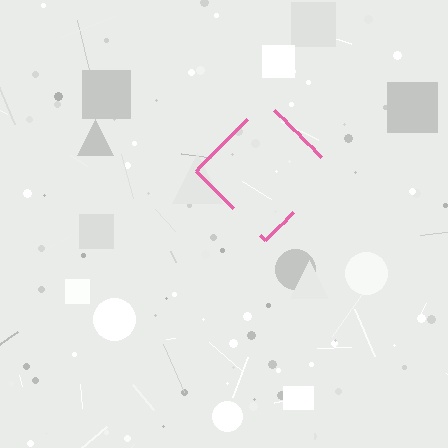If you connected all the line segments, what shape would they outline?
They would outline a diamond.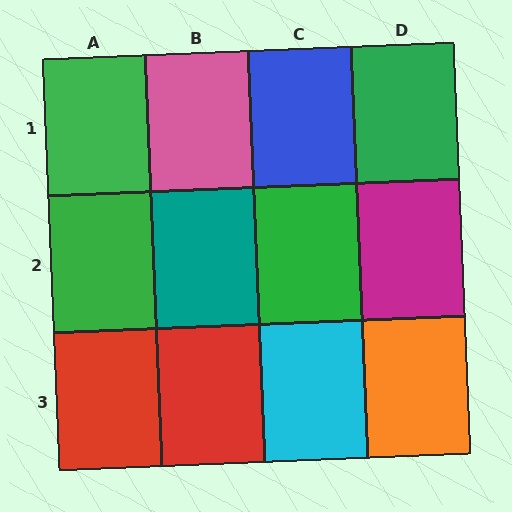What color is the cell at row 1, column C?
Blue.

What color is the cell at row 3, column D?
Orange.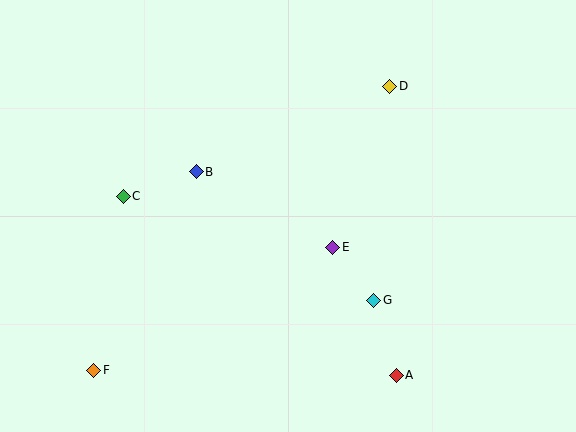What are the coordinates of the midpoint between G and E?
The midpoint between G and E is at (353, 274).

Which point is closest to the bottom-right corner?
Point A is closest to the bottom-right corner.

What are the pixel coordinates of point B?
Point B is at (196, 172).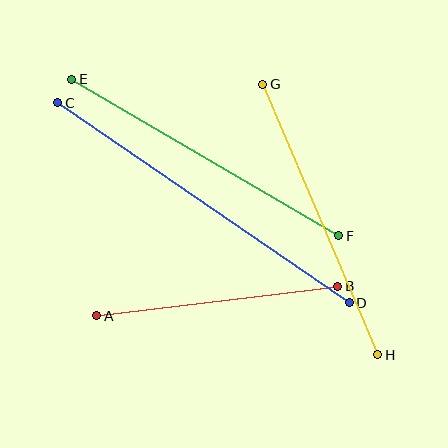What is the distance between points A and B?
The distance is approximately 243 pixels.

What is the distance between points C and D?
The distance is approximately 353 pixels.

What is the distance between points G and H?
The distance is approximately 294 pixels.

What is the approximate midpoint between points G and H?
The midpoint is at approximately (320, 219) pixels.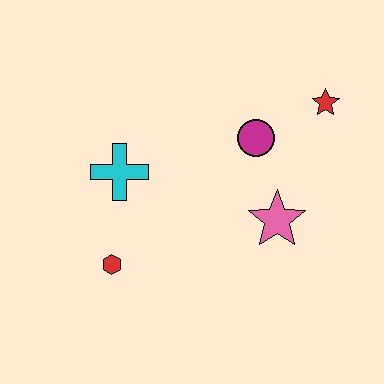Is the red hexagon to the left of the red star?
Yes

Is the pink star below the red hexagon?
No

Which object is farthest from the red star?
The red hexagon is farthest from the red star.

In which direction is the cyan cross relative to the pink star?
The cyan cross is to the left of the pink star.